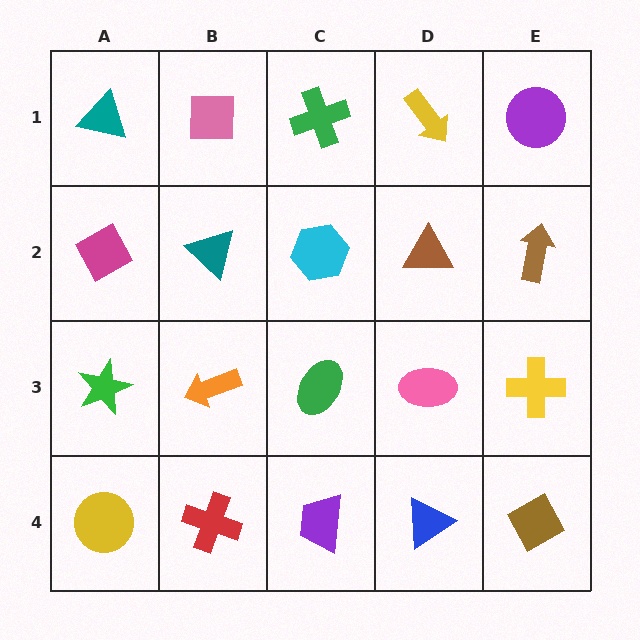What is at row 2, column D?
A brown triangle.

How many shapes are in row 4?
5 shapes.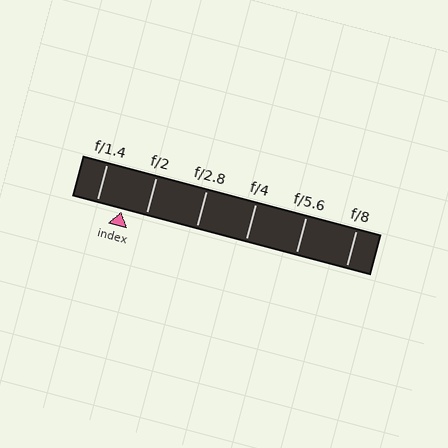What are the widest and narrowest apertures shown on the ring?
The widest aperture shown is f/1.4 and the narrowest is f/8.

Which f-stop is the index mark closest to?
The index mark is closest to f/2.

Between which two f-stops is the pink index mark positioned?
The index mark is between f/1.4 and f/2.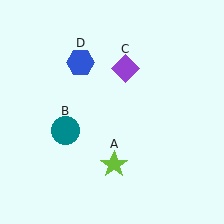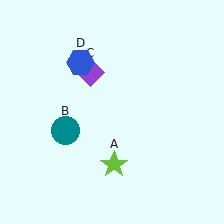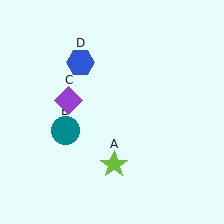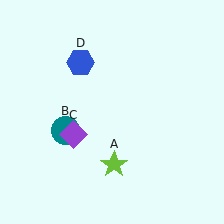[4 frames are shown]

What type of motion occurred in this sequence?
The purple diamond (object C) rotated counterclockwise around the center of the scene.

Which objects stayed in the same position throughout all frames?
Lime star (object A) and teal circle (object B) and blue hexagon (object D) remained stationary.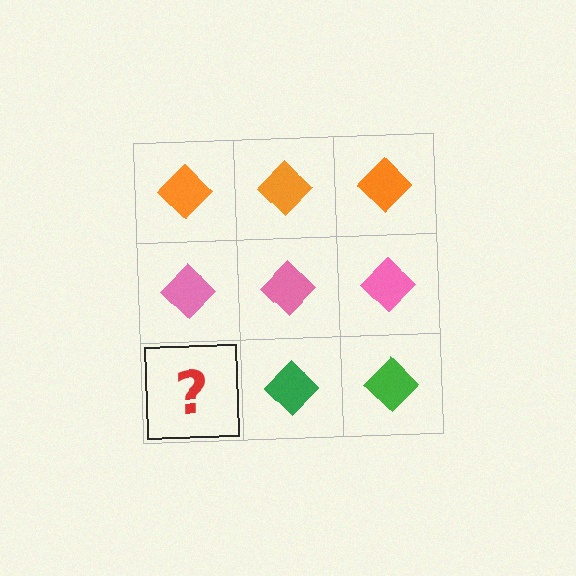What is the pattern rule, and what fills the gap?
The rule is that each row has a consistent color. The gap should be filled with a green diamond.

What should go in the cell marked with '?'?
The missing cell should contain a green diamond.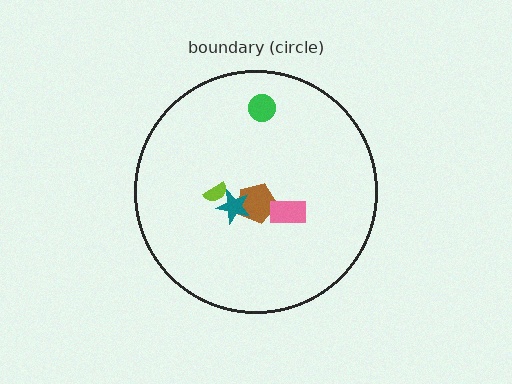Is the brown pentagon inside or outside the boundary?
Inside.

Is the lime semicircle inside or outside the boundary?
Inside.